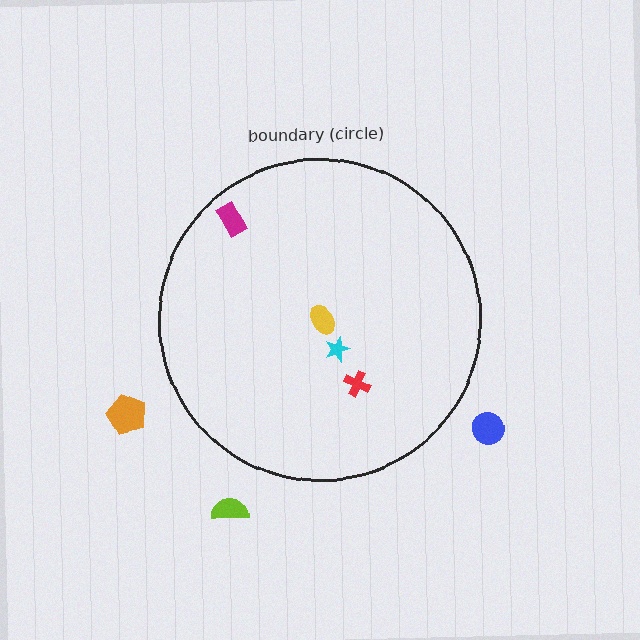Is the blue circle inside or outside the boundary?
Outside.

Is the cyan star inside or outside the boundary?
Inside.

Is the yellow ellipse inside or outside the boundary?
Inside.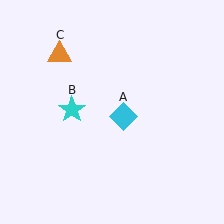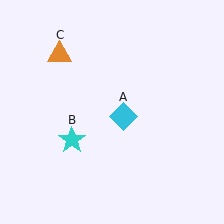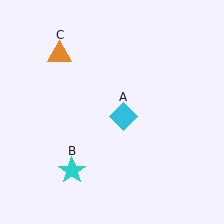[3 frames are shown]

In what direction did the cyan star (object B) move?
The cyan star (object B) moved down.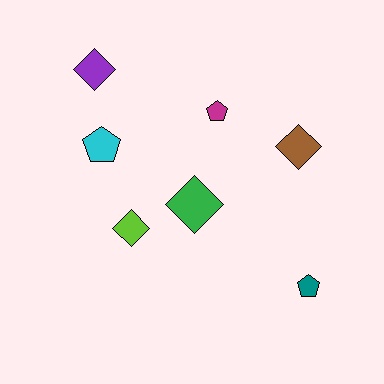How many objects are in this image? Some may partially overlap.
There are 7 objects.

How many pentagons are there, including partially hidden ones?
There are 3 pentagons.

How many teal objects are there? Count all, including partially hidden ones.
There is 1 teal object.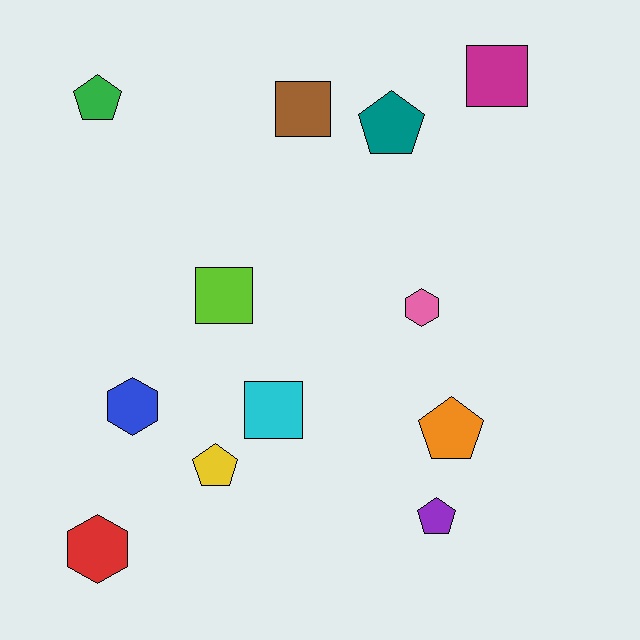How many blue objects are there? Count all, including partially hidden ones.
There is 1 blue object.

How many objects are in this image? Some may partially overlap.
There are 12 objects.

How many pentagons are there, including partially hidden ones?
There are 5 pentagons.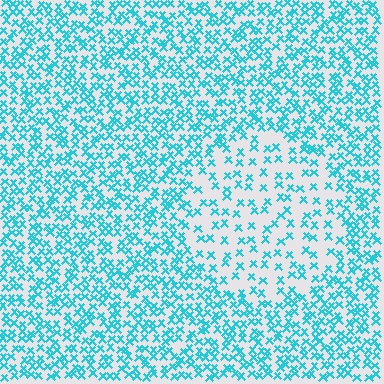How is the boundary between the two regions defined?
The boundary is defined by a change in element density (approximately 2.1x ratio). All elements are the same color, size, and shape.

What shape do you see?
I see a circle.